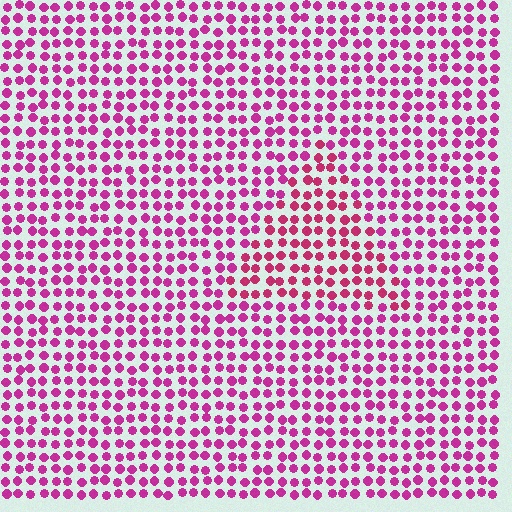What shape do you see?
I see a triangle.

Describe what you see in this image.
The image is filled with small magenta elements in a uniform arrangement. A triangle-shaped region is visible where the elements are tinted to a slightly different hue, forming a subtle color boundary.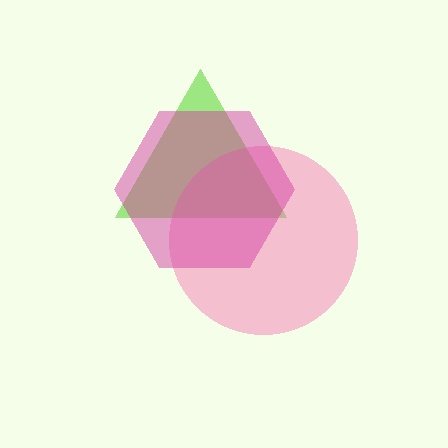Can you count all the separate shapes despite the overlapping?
Yes, there are 3 separate shapes.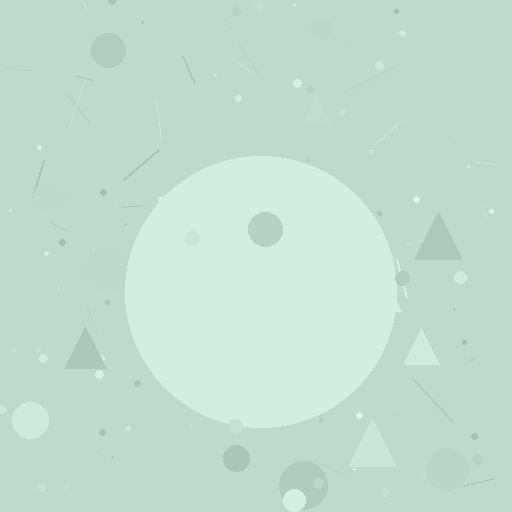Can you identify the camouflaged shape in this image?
The camouflaged shape is a circle.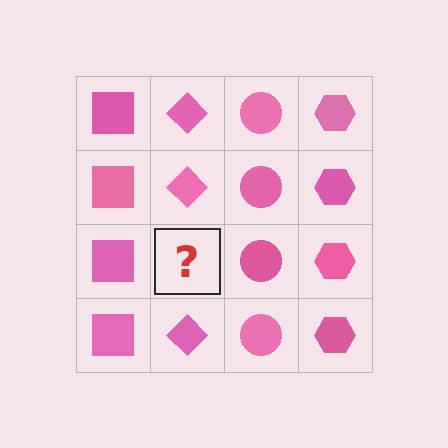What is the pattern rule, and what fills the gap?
The rule is that each column has a consistent shape. The gap should be filled with a pink diamond.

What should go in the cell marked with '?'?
The missing cell should contain a pink diamond.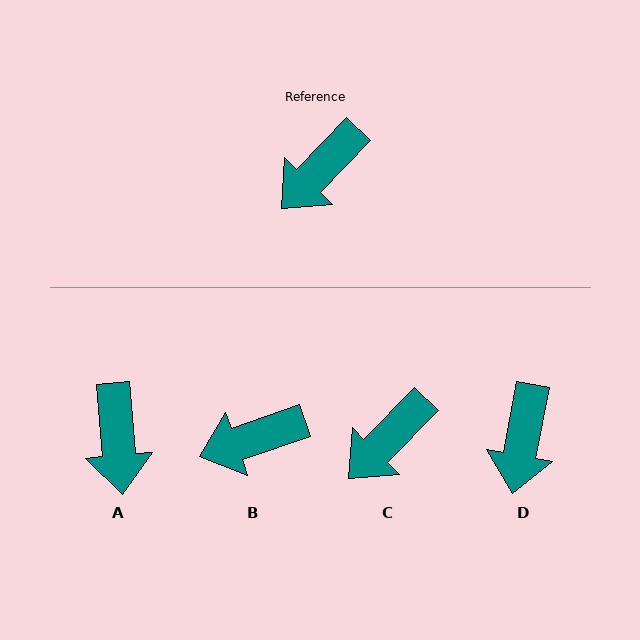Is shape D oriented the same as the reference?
No, it is off by about 34 degrees.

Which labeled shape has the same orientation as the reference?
C.